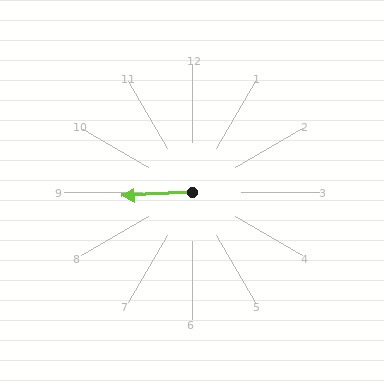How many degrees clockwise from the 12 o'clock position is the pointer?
Approximately 267 degrees.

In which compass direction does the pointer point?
West.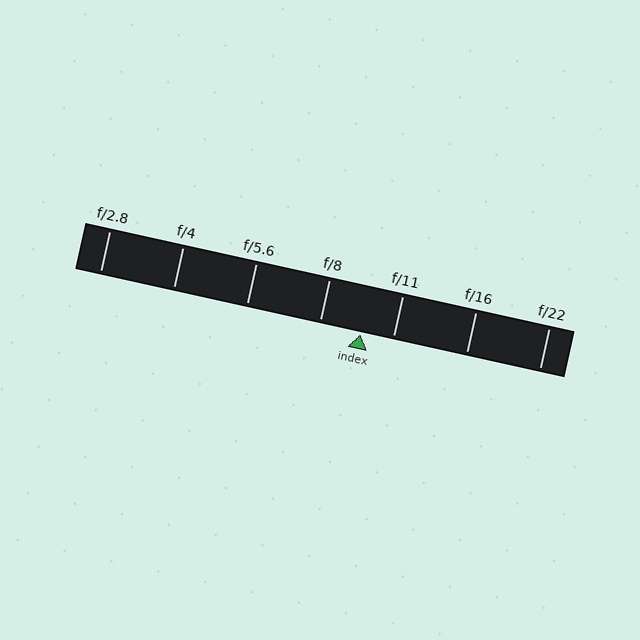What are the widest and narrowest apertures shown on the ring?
The widest aperture shown is f/2.8 and the narrowest is f/22.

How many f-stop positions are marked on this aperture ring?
There are 7 f-stop positions marked.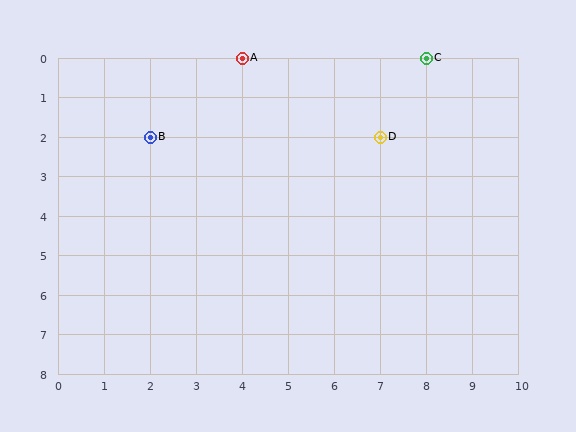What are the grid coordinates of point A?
Point A is at grid coordinates (4, 0).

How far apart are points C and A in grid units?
Points C and A are 4 columns apart.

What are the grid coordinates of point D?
Point D is at grid coordinates (7, 2).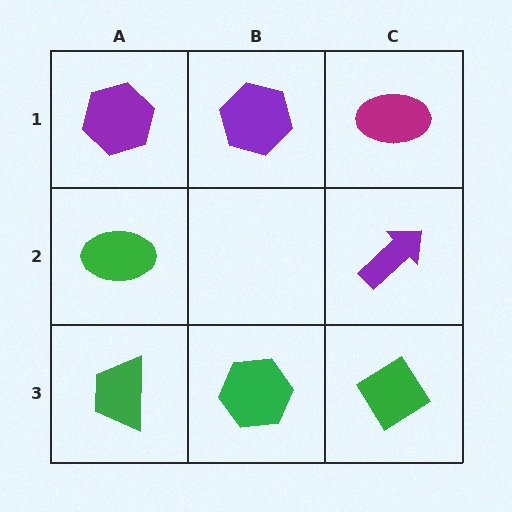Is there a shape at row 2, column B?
No, that cell is empty.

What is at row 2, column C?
A purple arrow.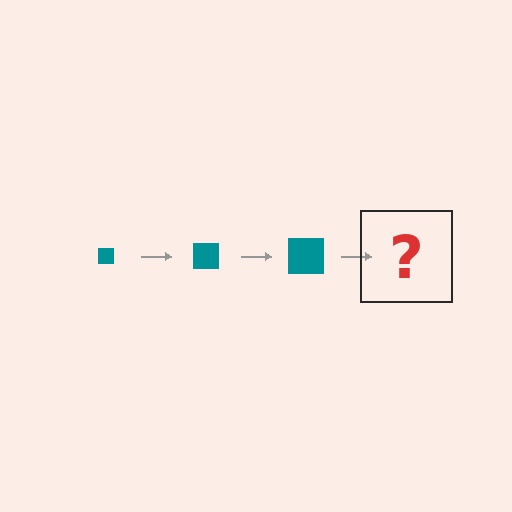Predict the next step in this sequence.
The next step is a teal square, larger than the previous one.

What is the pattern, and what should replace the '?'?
The pattern is that the square gets progressively larger each step. The '?' should be a teal square, larger than the previous one.